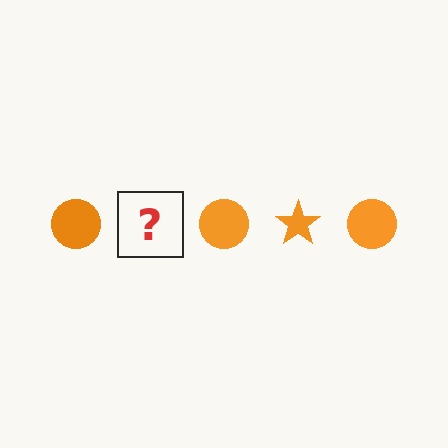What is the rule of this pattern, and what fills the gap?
The rule is that the pattern cycles through circle, star shapes in orange. The gap should be filled with an orange star.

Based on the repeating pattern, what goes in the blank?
The blank should be an orange star.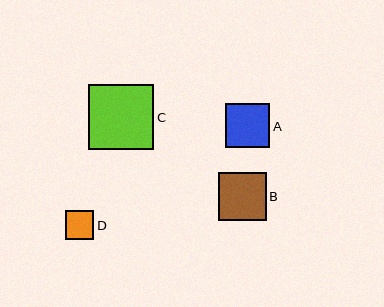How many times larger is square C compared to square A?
Square C is approximately 1.5 times the size of square A.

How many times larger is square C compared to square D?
Square C is approximately 2.3 times the size of square D.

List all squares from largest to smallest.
From largest to smallest: C, B, A, D.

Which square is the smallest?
Square D is the smallest with a size of approximately 28 pixels.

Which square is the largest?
Square C is the largest with a size of approximately 65 pixels.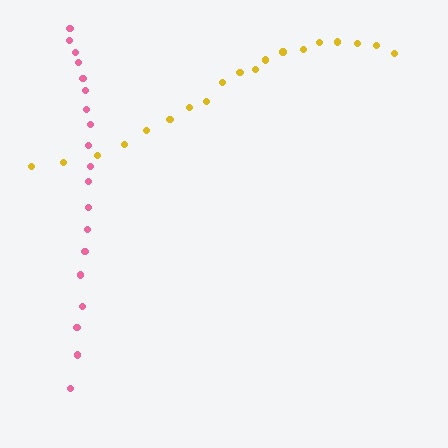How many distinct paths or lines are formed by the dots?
There are 2 distinct paths.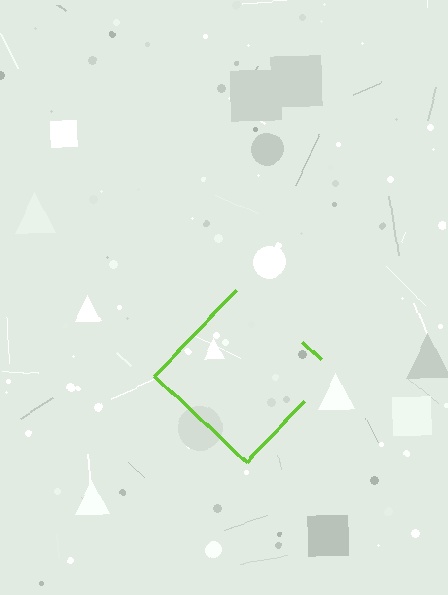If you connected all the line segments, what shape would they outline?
They would outline a diamond.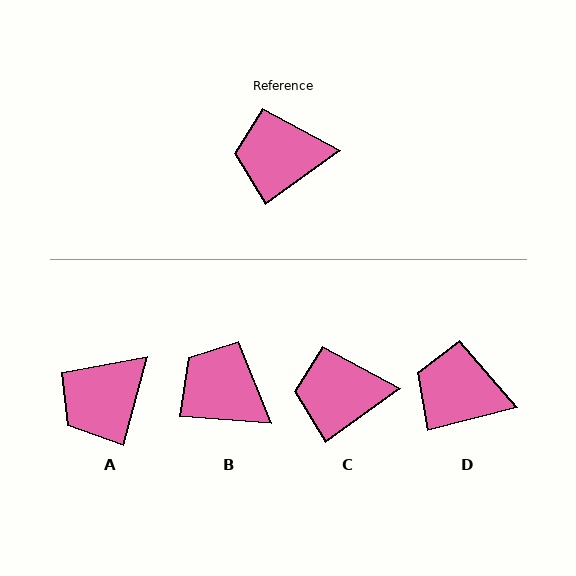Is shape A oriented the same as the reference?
No, it is off by about 39 degrees.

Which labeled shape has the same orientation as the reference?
C.